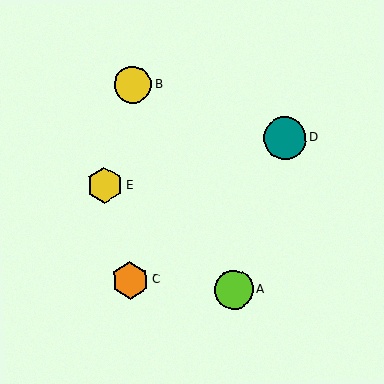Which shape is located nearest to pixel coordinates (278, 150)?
The teal circle (labeled D) at (285, 138) is nearest to that location.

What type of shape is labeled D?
Shape D is a teal circle.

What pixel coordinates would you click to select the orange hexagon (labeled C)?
Click at (130, 280) to select the orange hexagon C.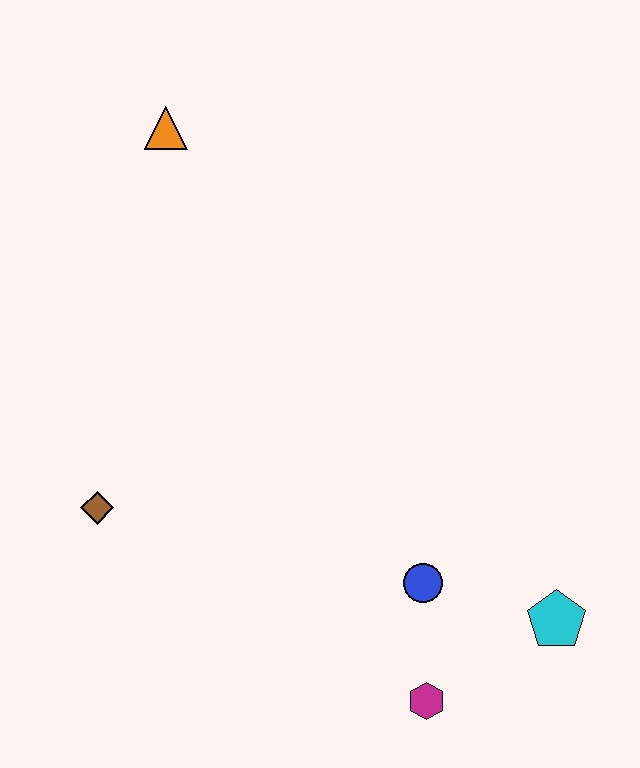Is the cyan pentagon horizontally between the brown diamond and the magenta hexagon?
No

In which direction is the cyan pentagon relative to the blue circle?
The cyan pentagon is to the right of the blue circle.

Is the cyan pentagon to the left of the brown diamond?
No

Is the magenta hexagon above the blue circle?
No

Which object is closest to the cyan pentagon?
The blue circle is closest to the cyan pentagon.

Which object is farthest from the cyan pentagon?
The orange triangle is farthest from the cyan pentagon.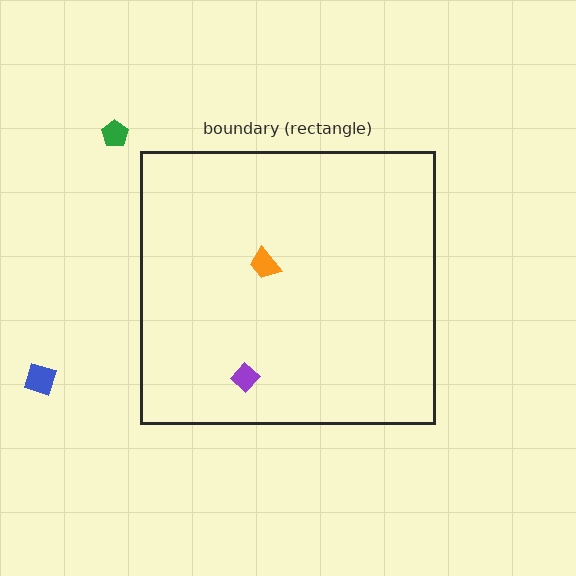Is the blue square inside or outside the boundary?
Outside.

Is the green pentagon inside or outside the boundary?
Outside.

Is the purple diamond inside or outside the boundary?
Inside.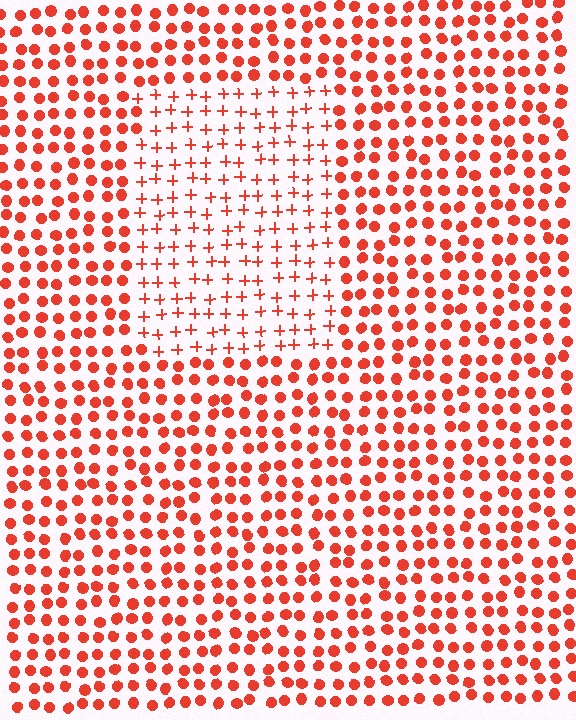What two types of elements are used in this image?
The image uses plus signs inside the rectangle region and circles outside it.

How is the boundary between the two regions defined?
The boundary is defined by a change in element shape: plus signs inside vs. circles outside. All elements share the same color and spacing.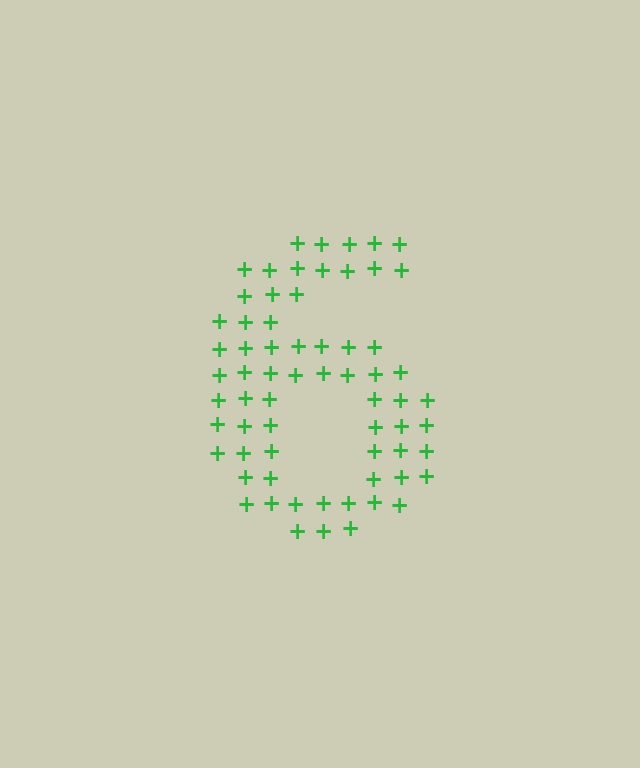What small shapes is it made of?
It is made of small plus signs.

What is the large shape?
The large shape is the digit 6.